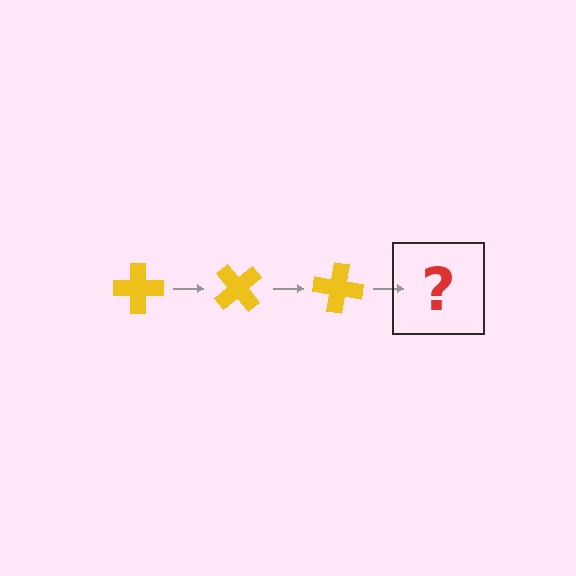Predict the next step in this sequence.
The next step is a yellow cross rotated 150 degrees.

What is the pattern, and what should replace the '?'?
The pattern is that the cross rotates 50 degrees each step. The '?' should be a yellow cross rotated 150 degrees.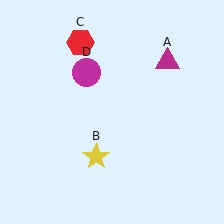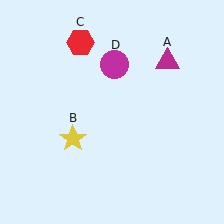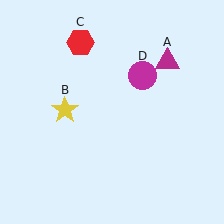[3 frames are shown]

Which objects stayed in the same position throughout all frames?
Magenta triangle (object A) and red hexagon (object C) remained stationary.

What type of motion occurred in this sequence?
The yellow star (object B), magenta circle (object D) rotated clockwise around the center of the scene.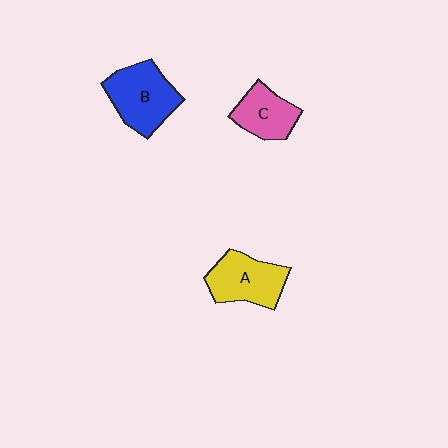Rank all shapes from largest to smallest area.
From largest to smallest: B (blue), A (yellow), C (pink).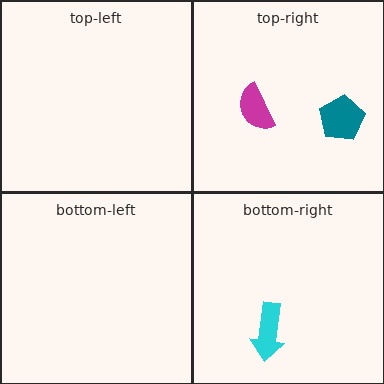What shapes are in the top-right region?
The magenta semicircle, the teal pentagon.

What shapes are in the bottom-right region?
The cyan arrow.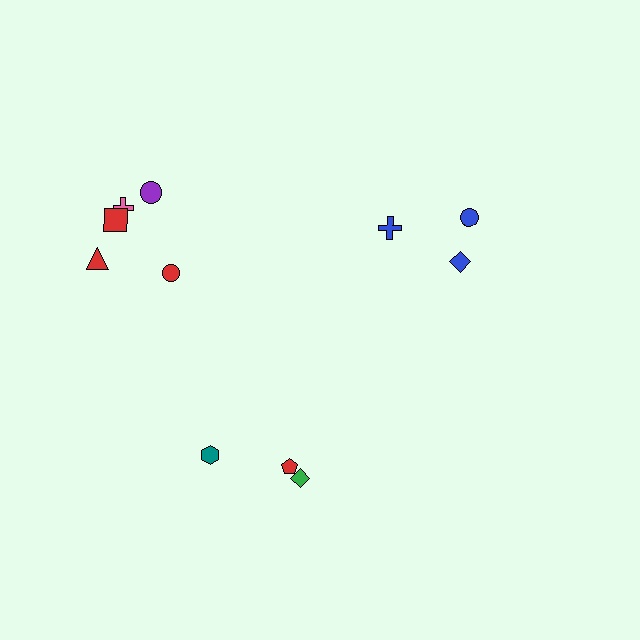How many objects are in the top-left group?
There are 5 objects.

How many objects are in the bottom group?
There are 3 objects.